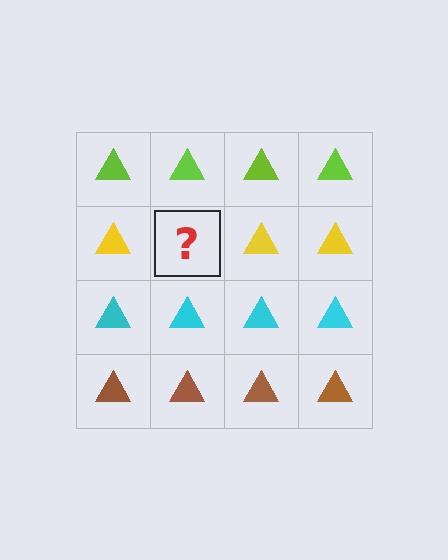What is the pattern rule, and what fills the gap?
The rule is that each row has a consistent color. The gap should be filled with a yellow triangle.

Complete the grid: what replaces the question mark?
The question mark should be replaced with a yellow triangle.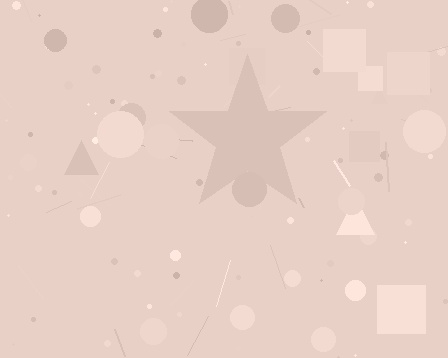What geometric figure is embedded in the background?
A star is embedded in the background.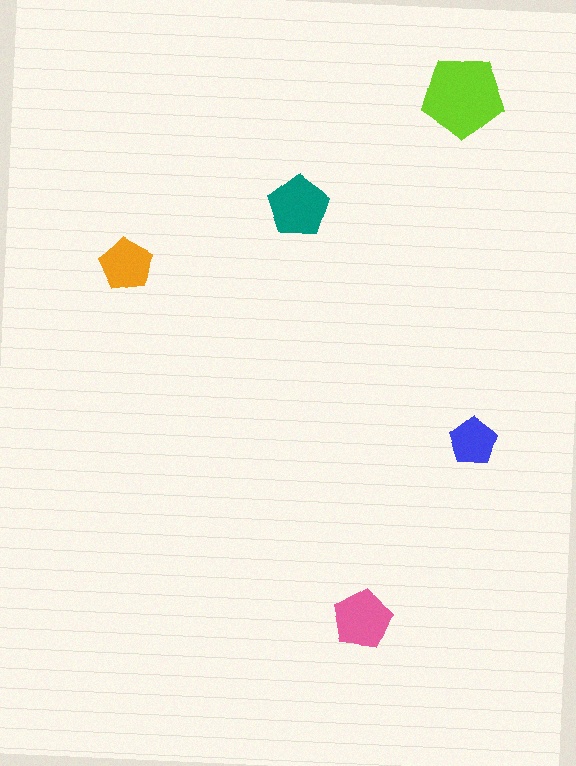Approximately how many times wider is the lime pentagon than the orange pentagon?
About 1.5 times wider.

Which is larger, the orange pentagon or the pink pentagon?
The pink one.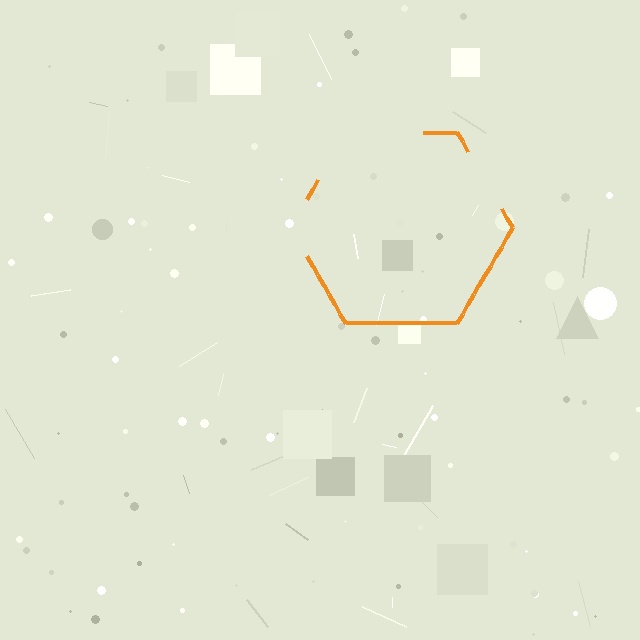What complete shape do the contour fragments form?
The contour fragments form a hexagon.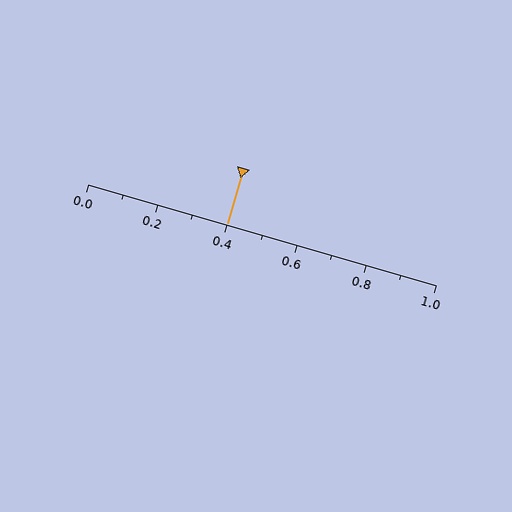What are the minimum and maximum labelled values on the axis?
The axis runs from 0.0 to 1.0.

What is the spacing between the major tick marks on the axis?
The major ticks are spaced 0.2 apart.